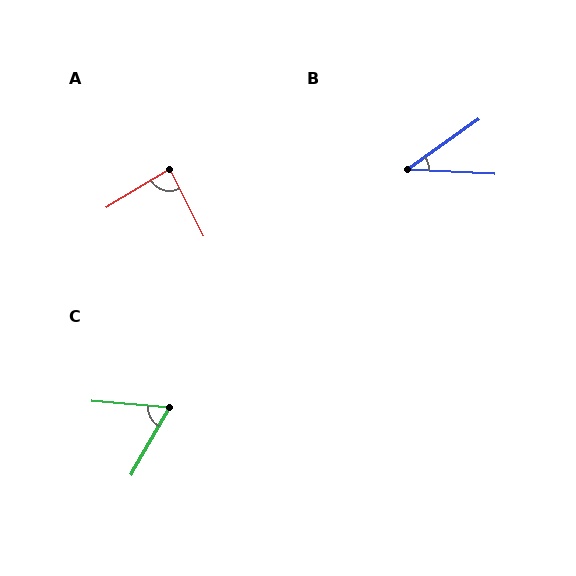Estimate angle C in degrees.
Approximately 65 degrees.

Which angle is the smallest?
B, at approximately 38 degrees.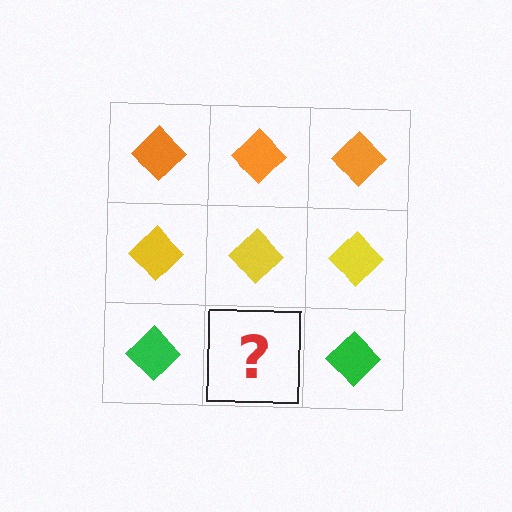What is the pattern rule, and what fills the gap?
The rule is that each row has a consistent color. The gap should be filled with a green diamond.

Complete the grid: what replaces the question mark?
The question mark should be replaced with a green diamond.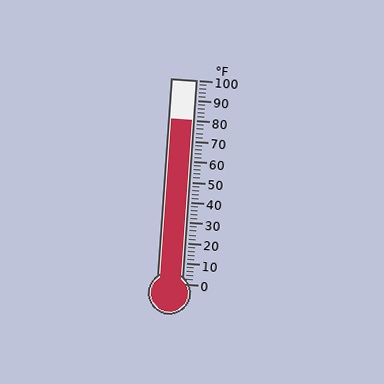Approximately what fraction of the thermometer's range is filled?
The thermometer is filled to approximately 80% of its range.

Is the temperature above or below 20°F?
The temperature is above 20°F.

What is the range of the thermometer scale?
The thermometer scale ranges from 0°F to 100°F.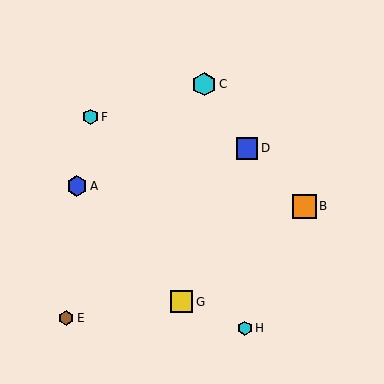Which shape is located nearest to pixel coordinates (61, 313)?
The brown hexagon (labeled E) at (66, 318) is nearest to that location.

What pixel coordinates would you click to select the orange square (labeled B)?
Click at (304, 206) to select the orange square B.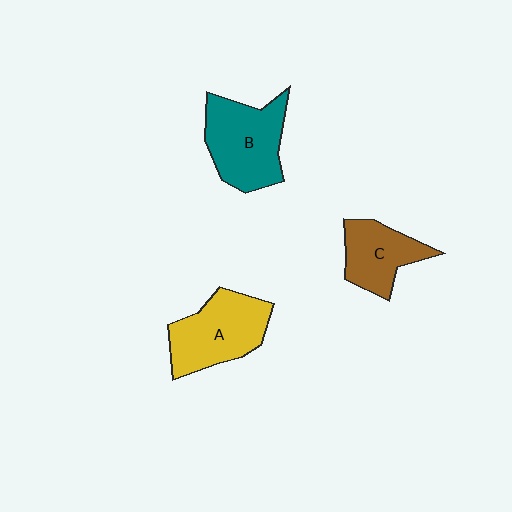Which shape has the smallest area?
Shape C (brown).